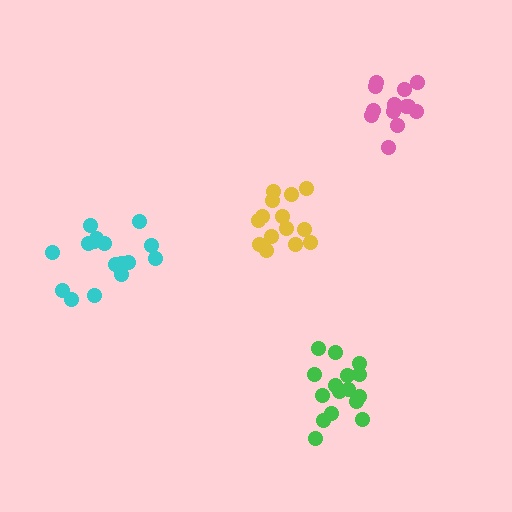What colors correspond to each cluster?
The clusters are colored: cyan, yellow, pink, green.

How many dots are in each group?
Group 1: 16 dots, Group 2: 14 dots, Group 3: 13 dots, Group 4: 16 dots (59 total).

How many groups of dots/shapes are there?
There are 4 groups.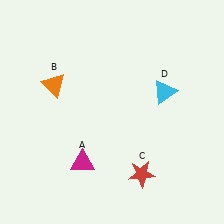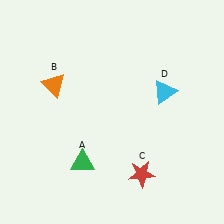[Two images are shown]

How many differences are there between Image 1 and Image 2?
There is 1 difference between the two images.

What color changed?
The triangle (A) changed from magenta in Image 1 to green in Image 2.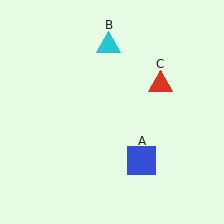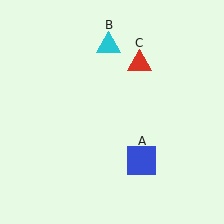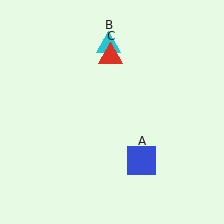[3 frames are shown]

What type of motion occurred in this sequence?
The red triangle (object C) rotated counterclockwise around the center of the scene.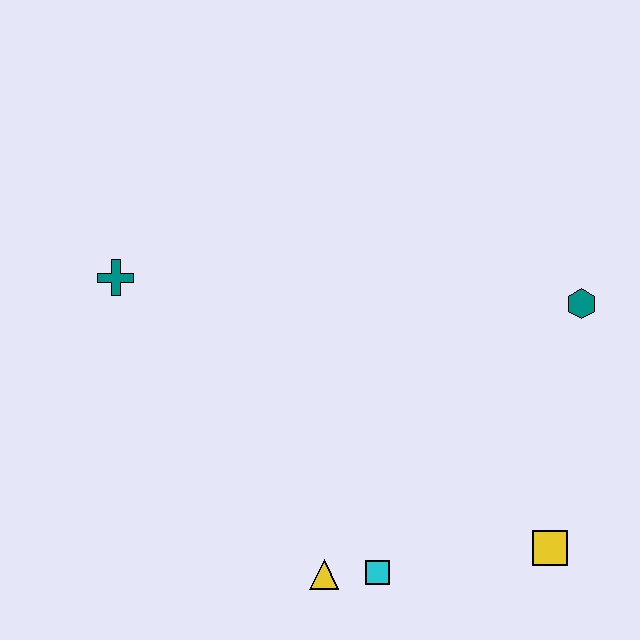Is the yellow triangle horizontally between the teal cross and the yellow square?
Yes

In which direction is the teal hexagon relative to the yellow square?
The teal hexagon is above the yellow square.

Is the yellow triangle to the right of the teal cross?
Yes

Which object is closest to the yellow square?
The cyan square is closest to the yellow square.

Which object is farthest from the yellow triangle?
The teal hexagon is farthest from the yellow triangle.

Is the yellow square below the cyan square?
No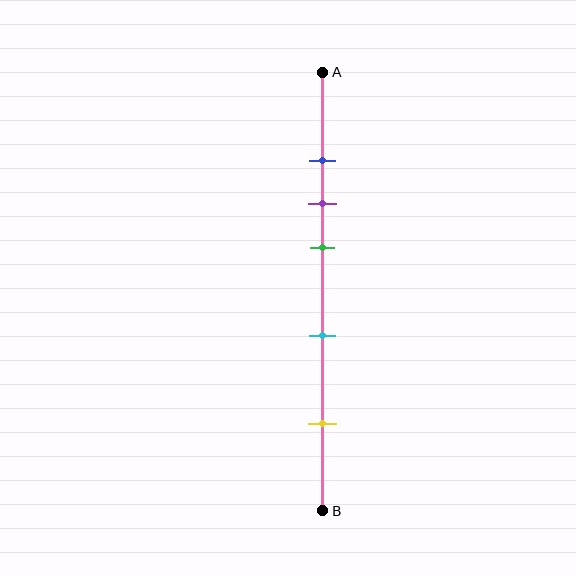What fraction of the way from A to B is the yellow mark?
The yellow mark is approximately 80% (0.8) of the way from A to B.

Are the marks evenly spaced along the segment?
No, the marks are not evenly spaced.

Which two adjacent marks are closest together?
The blue and purple marks are the closest adjacent pair.